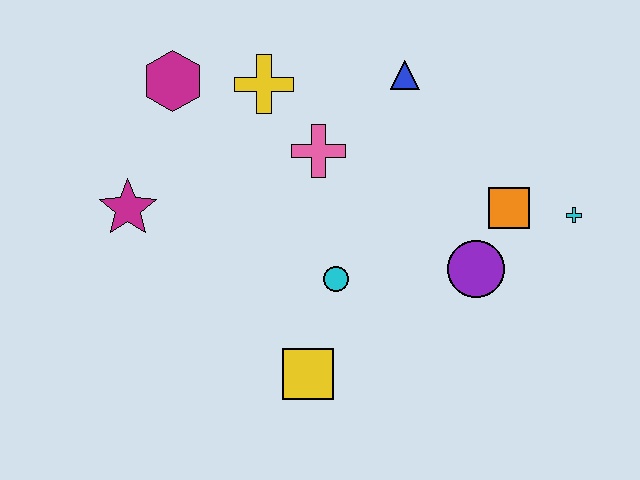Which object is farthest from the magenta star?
The cyan cross is farthest from the magenta star.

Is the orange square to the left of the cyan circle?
No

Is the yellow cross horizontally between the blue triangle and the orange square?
No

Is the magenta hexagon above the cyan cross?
Yes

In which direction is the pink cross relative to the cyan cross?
The pink cross is to the left of the cyan cross.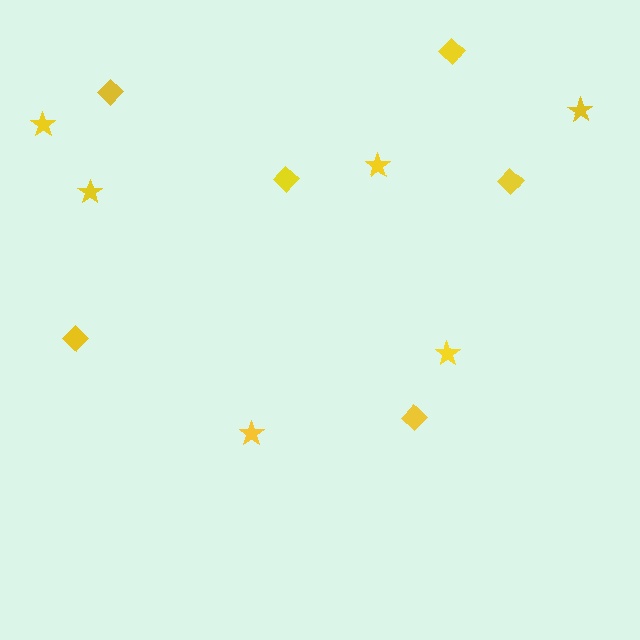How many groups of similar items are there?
There are 2 groups: one group of stars (6) and one group of diamonds (6).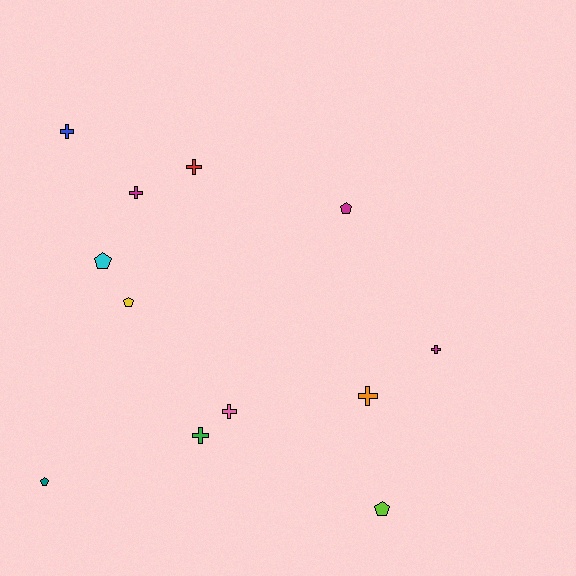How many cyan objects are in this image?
There is 1 cyan object.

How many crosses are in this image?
There are 7 crosses.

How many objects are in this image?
There are 12 objects.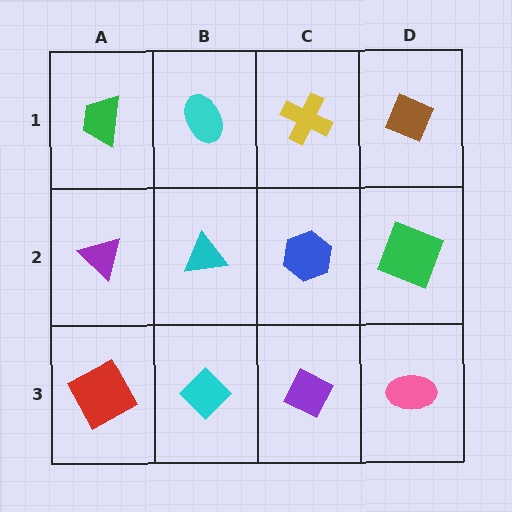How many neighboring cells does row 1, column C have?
3.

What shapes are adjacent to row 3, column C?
A blue hexagon (row 2, column C), a cyan diamond (row 3, column B), a pink ellipse (row 3, column D).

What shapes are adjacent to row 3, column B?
A cyan triangle (row 2, column B), a red square (row 3, column A), a purple diamond (row 3, column C).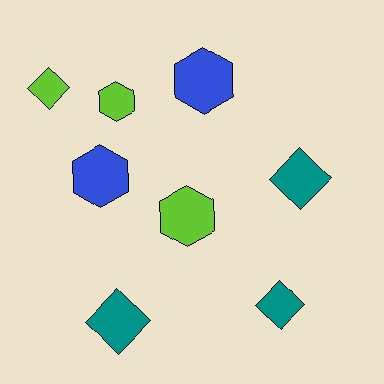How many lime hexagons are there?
There are 2 lime hexagons.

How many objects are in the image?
There are 8 objects.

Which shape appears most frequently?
Diamond, with 4 objects.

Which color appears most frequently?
Lime, with 3 objects.